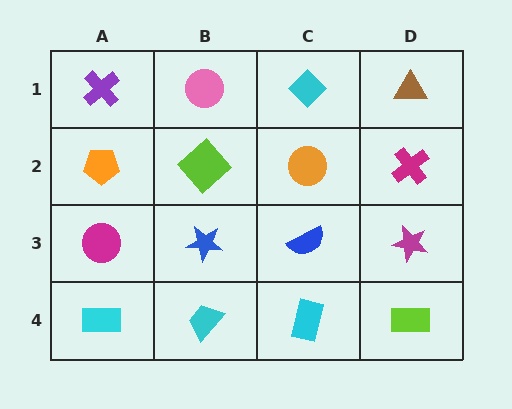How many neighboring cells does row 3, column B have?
4.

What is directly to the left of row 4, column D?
A cyan rectangle.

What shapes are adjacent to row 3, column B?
A lime diamond (row 2, column B), a cyan trapezoid (row 4, column B), a magenta circle (row 3, column A), a blue semicircle (row 3, column C).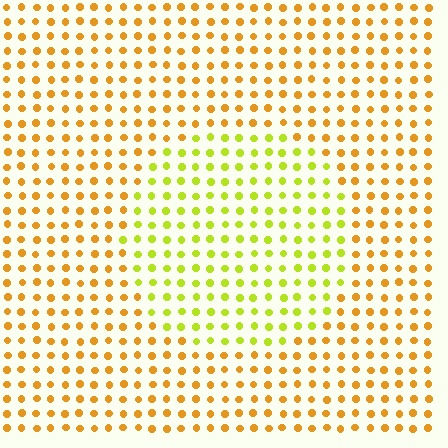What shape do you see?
I see a circle.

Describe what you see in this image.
The image is filled with small orange elements in a uniform arrangement. A circle-shaped region is visible where the elements are tinted to a slightly different hue, forming a subtle color boundary.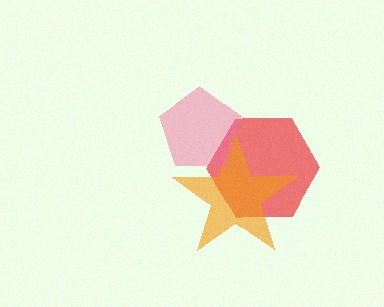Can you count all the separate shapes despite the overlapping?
Yes, there are 3 separate shapes.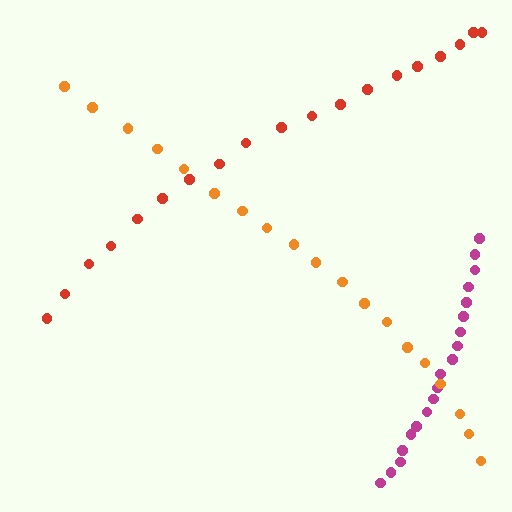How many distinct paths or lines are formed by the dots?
There are 3 distinct paths.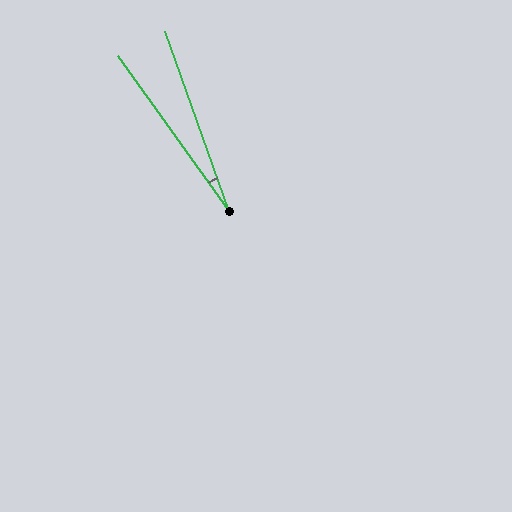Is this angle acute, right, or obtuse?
It is acute.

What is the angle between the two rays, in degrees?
Approximately 16 degrees.